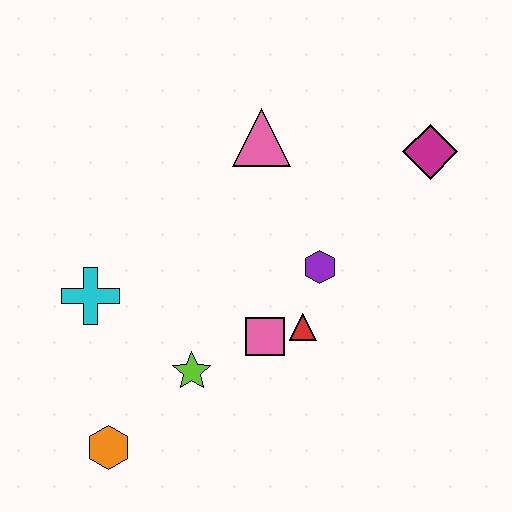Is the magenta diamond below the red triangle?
No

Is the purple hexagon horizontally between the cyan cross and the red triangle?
No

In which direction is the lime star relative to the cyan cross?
The lime star is to the right of the cyan cross.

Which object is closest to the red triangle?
The pink square is closest to the red triangle.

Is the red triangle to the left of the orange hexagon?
No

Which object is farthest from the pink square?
The magenta diamond is farthest from the pink square.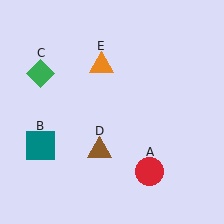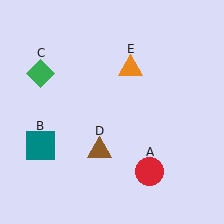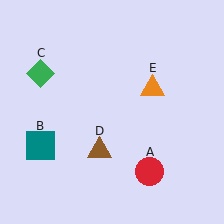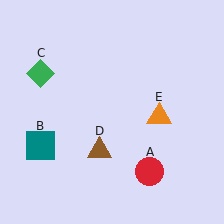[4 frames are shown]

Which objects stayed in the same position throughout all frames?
Red circle (object A) and teal square (object B) and green diamond (object C) and brown triangle (object D) remained stationary.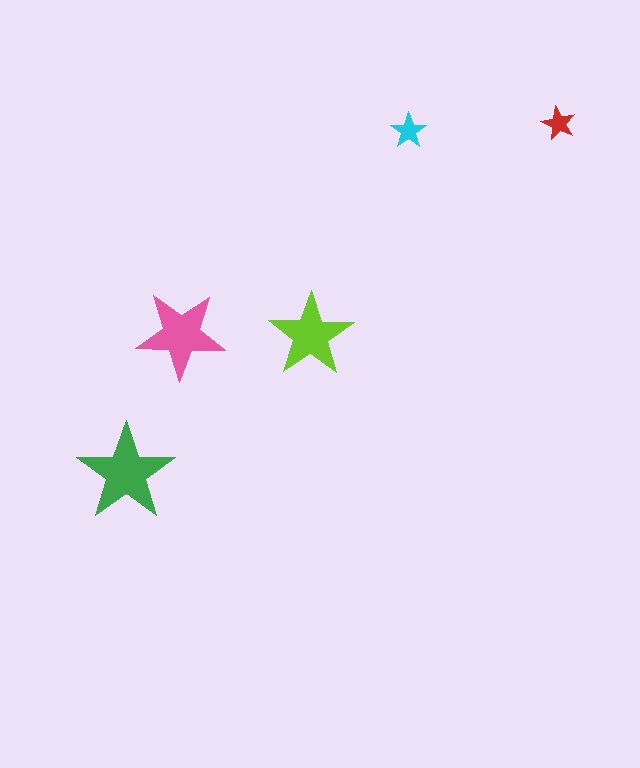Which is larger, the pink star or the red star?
The pink one.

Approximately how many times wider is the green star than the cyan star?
About 2.5 times wider.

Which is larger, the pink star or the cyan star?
The pink one.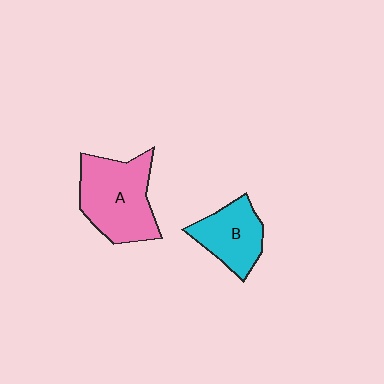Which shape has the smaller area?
Shape B (cyan).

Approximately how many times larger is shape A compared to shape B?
Approximately 1.5 times.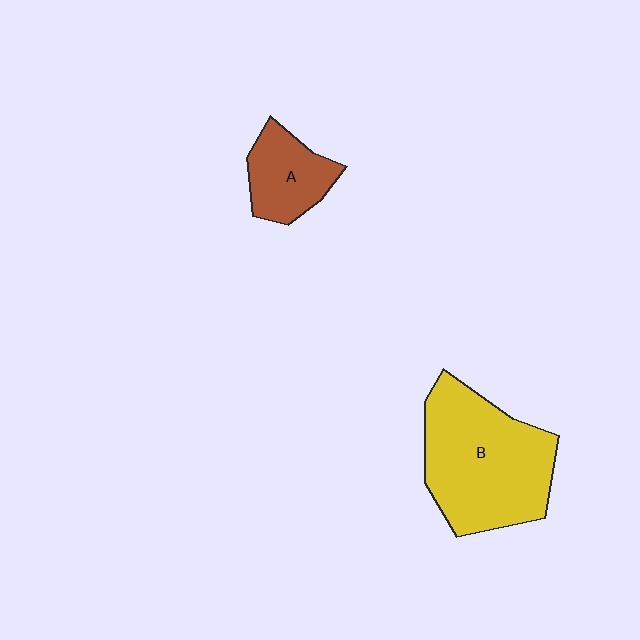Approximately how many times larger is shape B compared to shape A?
Approximately 2.4 times.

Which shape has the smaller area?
Shape A (brown).